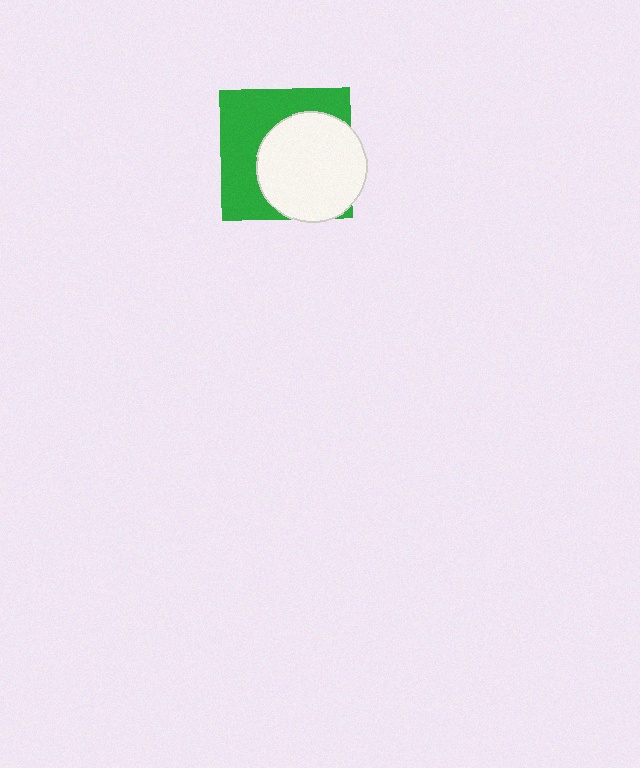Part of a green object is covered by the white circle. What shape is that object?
It is a square.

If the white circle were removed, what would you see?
You would see the complete green square.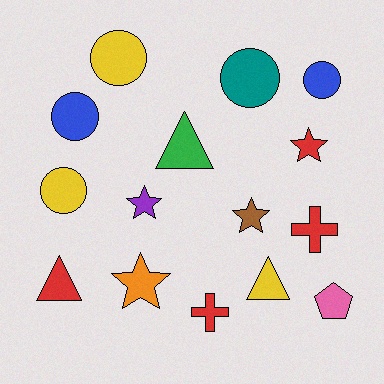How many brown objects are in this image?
There is 1 brown object.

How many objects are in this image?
There are 15 objects.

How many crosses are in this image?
There are 2 crosses.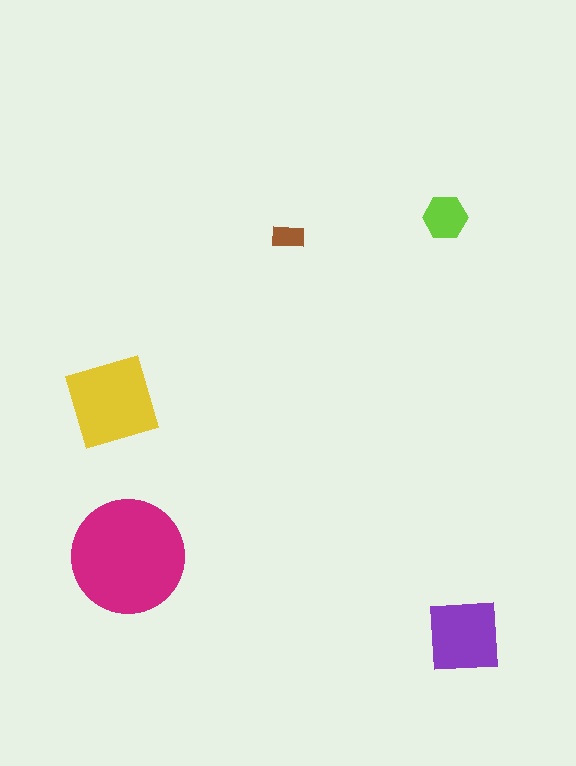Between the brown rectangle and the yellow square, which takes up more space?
The yellow square.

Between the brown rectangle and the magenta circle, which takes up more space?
The magenta circle.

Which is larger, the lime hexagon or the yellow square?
The yellow square.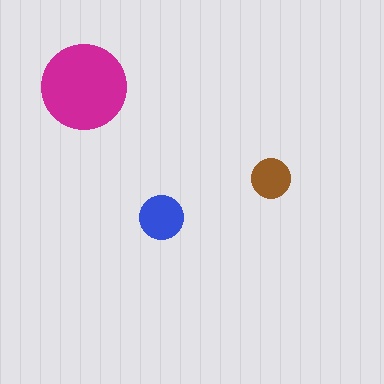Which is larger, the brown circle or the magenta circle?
The magenta one.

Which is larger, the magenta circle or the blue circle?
The magenta one.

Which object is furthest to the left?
The magenta circle is leftmost.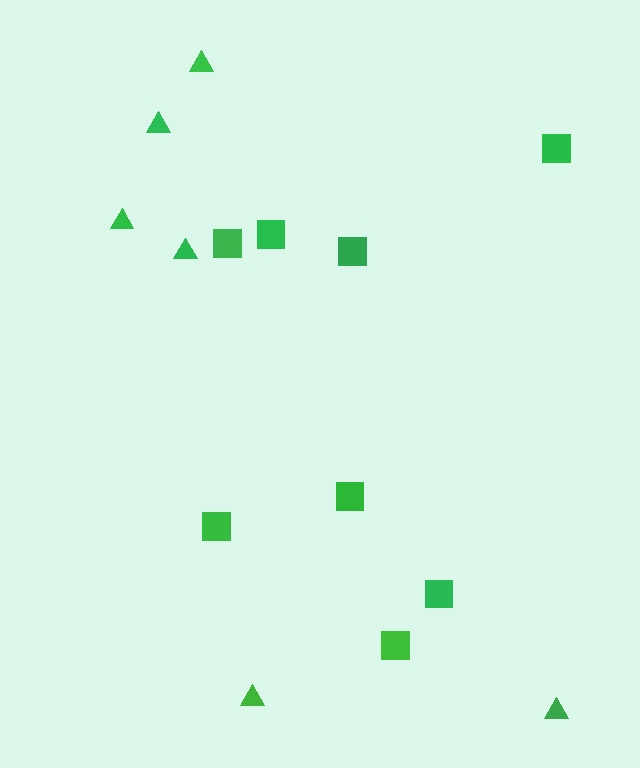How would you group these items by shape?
There are 2 groups: one group of triangles (6) and one group of squares (8).